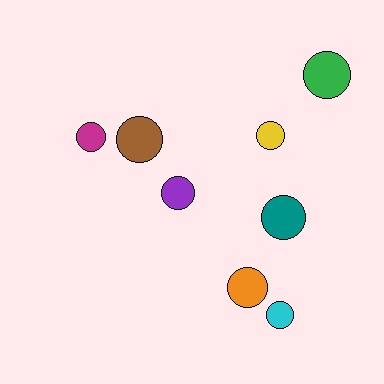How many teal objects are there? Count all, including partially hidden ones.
There is 1 teal object.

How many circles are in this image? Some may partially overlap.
There are 8 circles.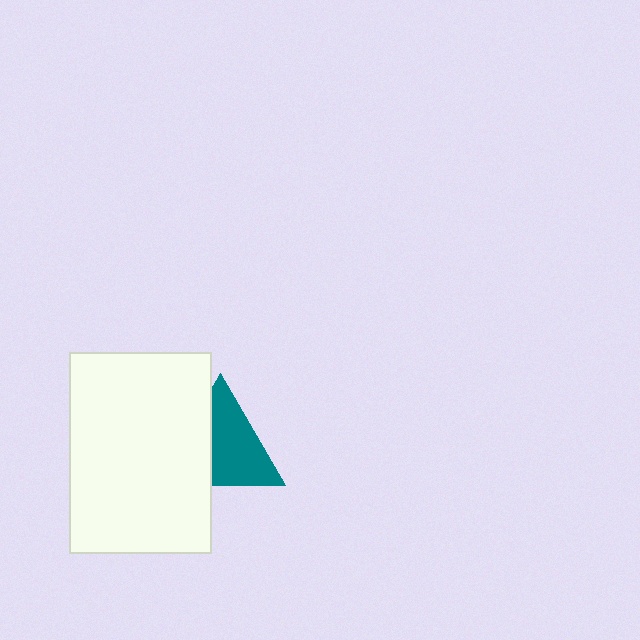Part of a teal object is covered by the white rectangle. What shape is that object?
It is a triangle.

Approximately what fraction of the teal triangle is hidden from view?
Roughly 37% of the teal triangle is hidden behind the white rectangle.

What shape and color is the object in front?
The object in front is a white rectangle.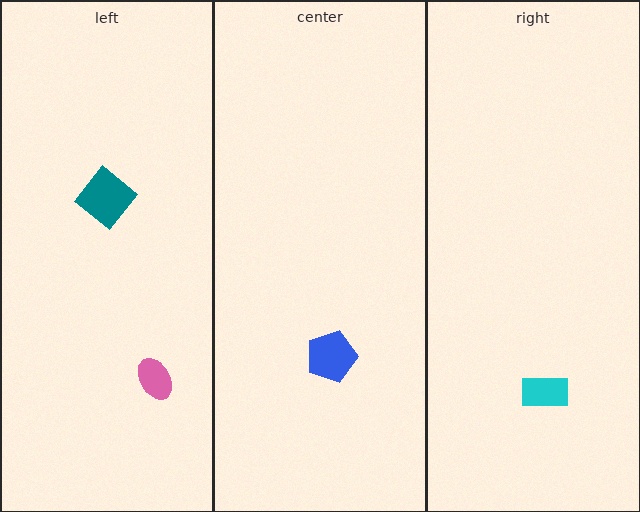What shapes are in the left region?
The pink ellipse, the teal diamond.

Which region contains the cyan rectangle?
The right region.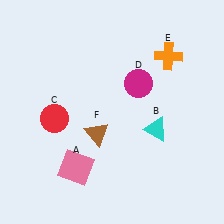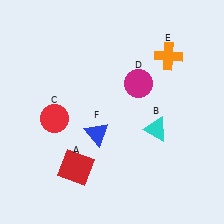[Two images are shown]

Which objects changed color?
A changed from pink to red. F changed from brown to blue.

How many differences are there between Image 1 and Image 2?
There are 2 differences between the two images.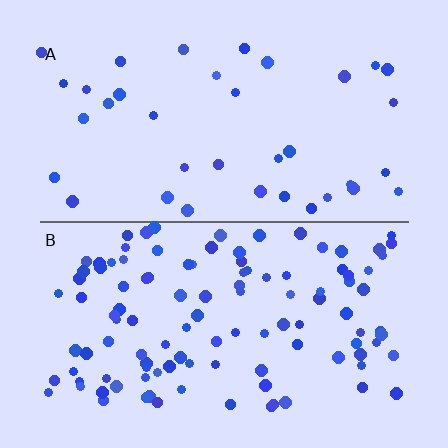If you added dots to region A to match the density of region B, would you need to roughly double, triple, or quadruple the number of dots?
Approximately triple.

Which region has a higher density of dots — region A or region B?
B (the bottom).